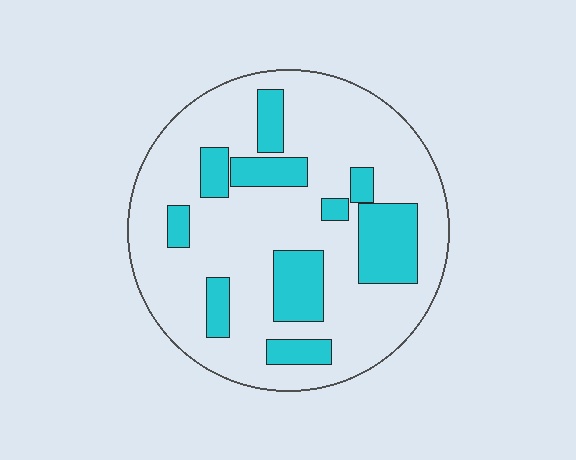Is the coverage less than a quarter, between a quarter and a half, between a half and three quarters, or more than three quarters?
Less than a quarter.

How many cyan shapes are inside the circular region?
10.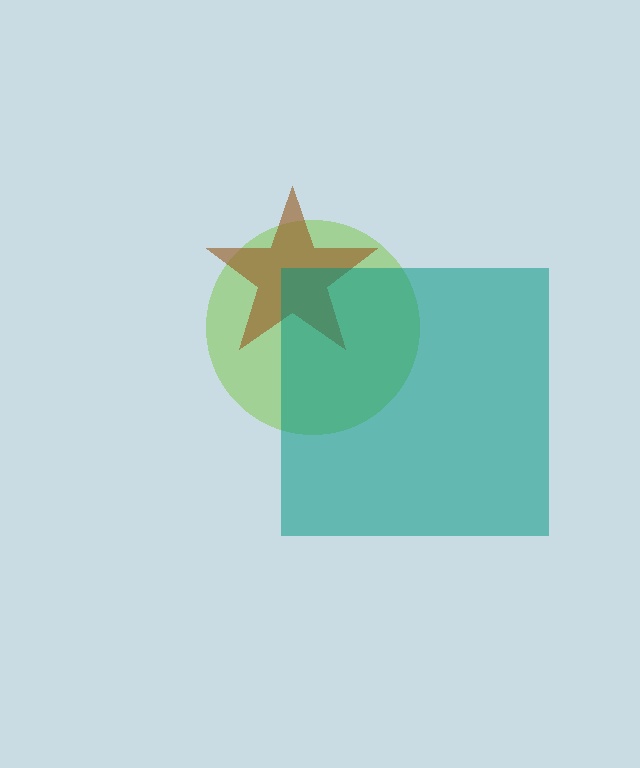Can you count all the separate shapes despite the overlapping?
Yes, there are 3 separate shapes.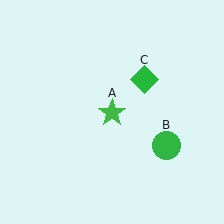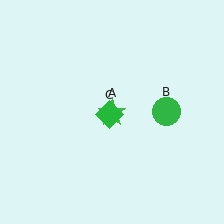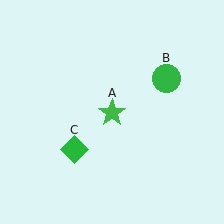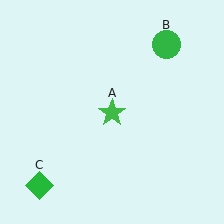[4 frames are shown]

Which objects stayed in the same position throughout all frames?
Green star (object A) remained stationary.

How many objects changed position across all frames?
2 objects changed position: green circle (object B), green diamond (object C).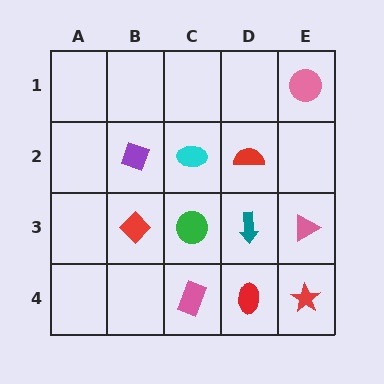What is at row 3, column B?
A red diamond.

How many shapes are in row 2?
3 shapes.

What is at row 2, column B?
A purple diamond.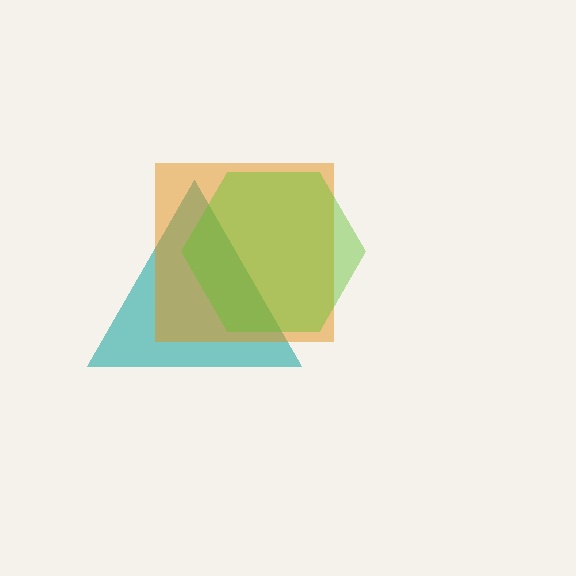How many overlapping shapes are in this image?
There are 3 overlapping shapes in the image.